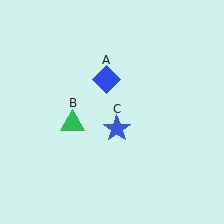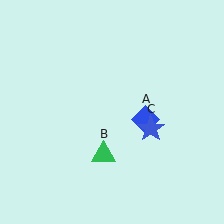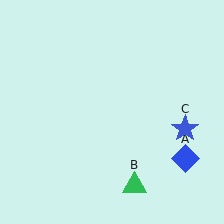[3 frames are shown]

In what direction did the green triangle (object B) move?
The green triangle (object B) moved down and to the right.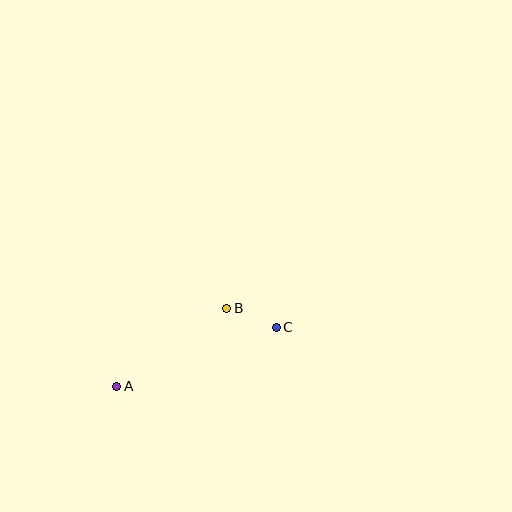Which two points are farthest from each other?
Points A and C are farthest from each other.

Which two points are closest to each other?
Points B and C are closest to each other.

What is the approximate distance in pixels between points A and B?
The distance between A and B is approximately 135 pixels.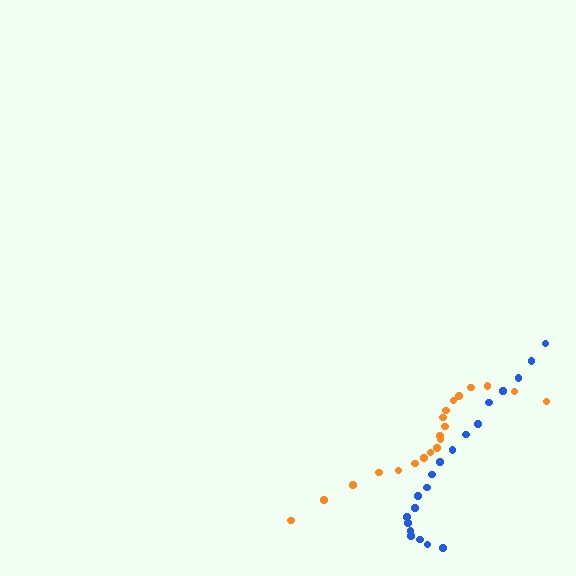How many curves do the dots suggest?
There are 2 distinct paths.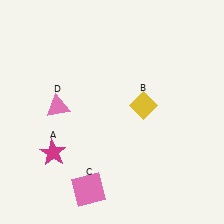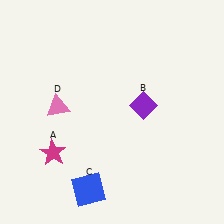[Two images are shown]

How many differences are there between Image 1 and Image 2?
There are 2 differences between the two images.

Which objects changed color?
B changed from yellow to purple. C changed from pink to blue.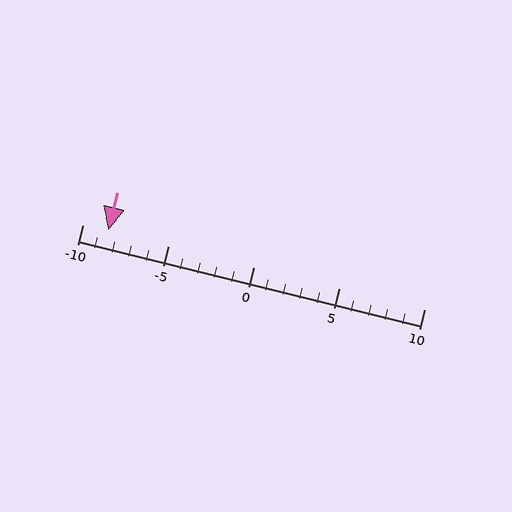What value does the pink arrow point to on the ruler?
The pink arrow points to approximately -8.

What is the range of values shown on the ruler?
The ruler shows values from -10 to 10.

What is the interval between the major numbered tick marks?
The major tick marks are spaced 5 units apart.